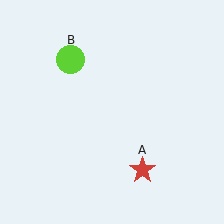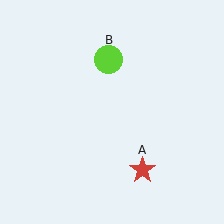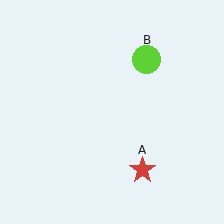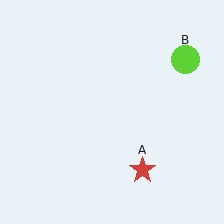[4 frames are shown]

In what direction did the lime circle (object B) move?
The lime circle (object B) moved right.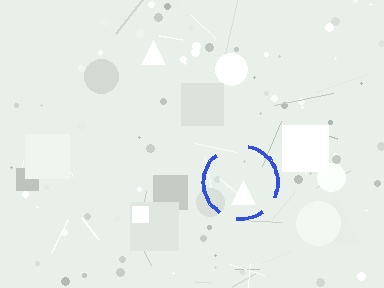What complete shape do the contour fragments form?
The contour fragments form a circle.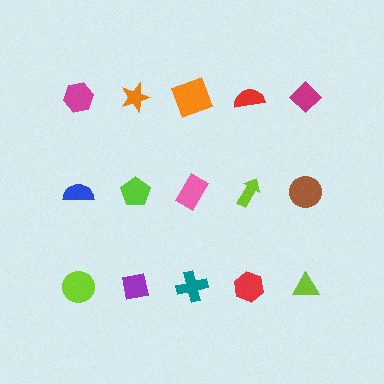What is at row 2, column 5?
A brown circle.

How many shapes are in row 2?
5 shapes.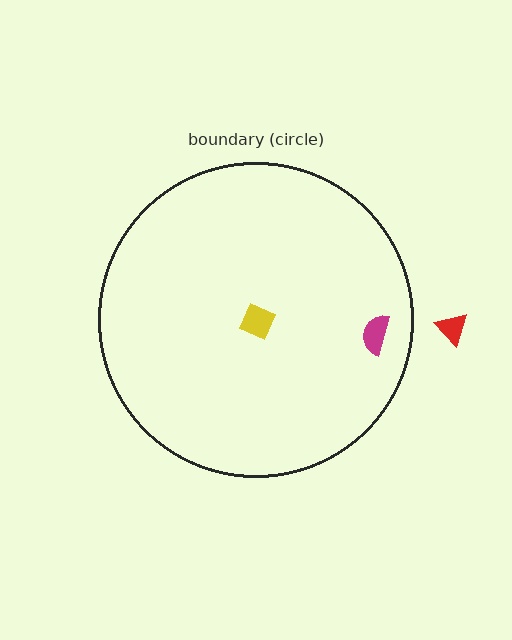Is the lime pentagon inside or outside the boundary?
Inside.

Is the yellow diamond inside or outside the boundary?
Inside.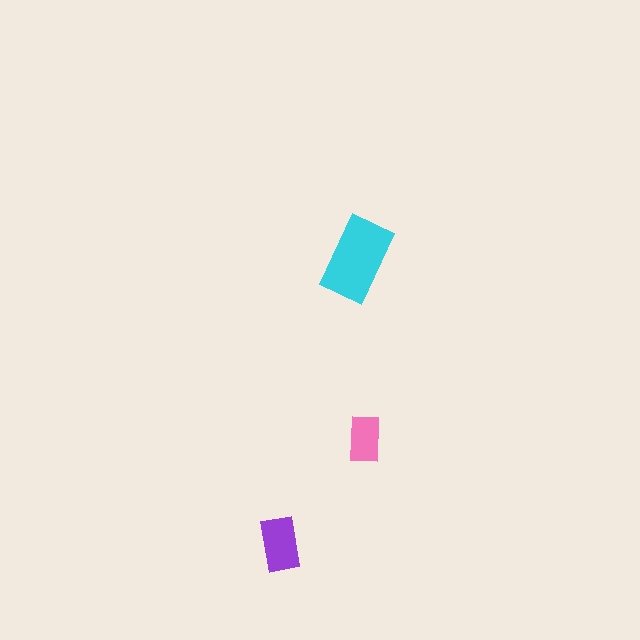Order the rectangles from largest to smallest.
the cyan one, the purple one, the pink one.